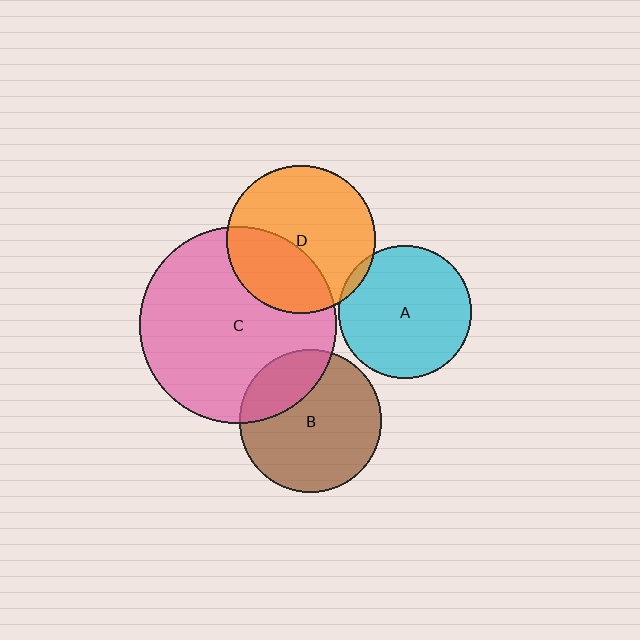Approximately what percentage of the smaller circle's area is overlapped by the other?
Approximately 35%.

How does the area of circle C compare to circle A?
Approximately 2.2 times.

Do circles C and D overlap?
Yes.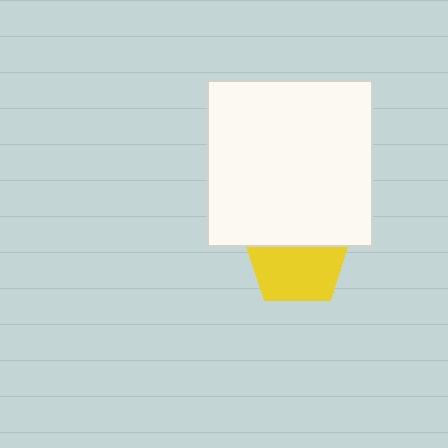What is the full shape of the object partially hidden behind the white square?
The partially hidden object is a yellow pentagon.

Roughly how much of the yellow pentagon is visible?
About half of it is visible (roughly 59%).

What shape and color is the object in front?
The object in front is a white square.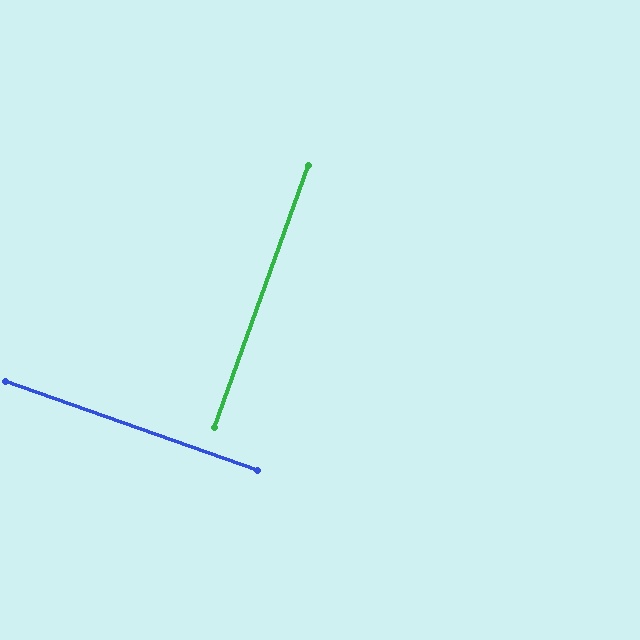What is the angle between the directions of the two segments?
Approximately 90 degrees.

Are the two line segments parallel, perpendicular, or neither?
Perpendicular — they meet at approximately 90°.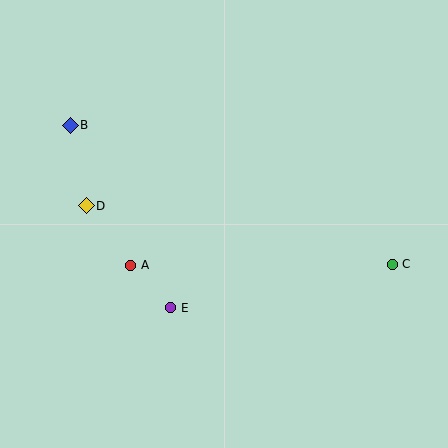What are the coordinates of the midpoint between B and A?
The midpoint between B and A is at (100, 195).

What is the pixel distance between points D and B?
The distance between D and B is 82 pixels.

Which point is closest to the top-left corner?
Point B is closest to the top-left corner.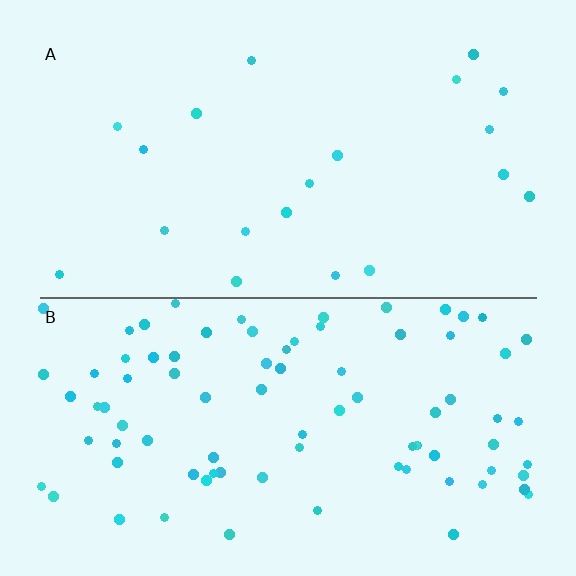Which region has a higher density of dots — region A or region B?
B (the bottom).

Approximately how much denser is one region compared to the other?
Approximately 4.2× — region B over region A.